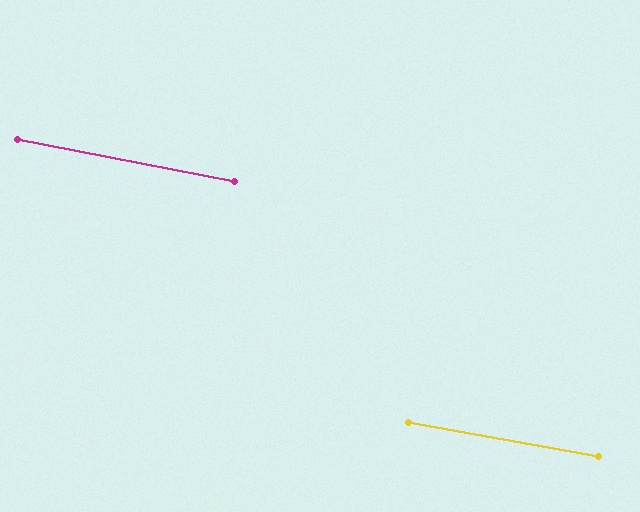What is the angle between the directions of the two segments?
Approximately 1 degree.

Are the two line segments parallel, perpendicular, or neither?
Parallel — their directions differ by only 0.7°.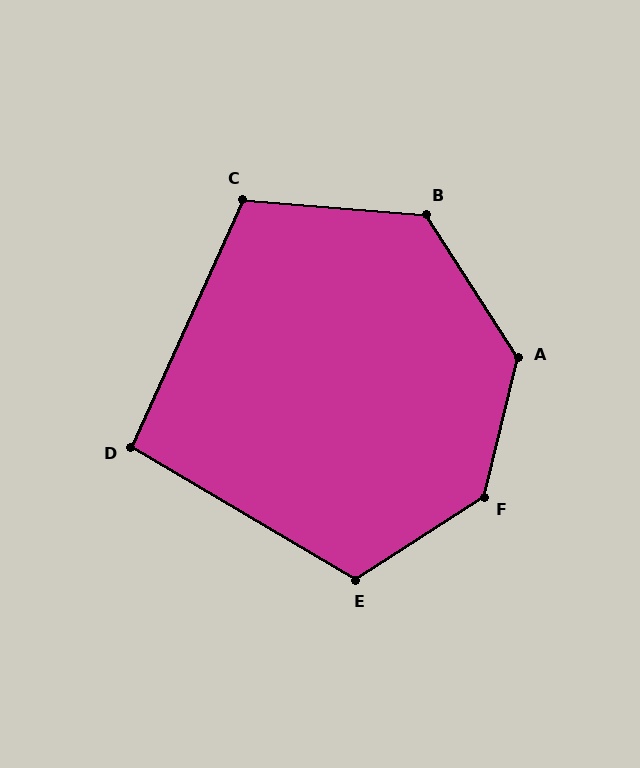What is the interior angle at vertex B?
Approximately 127 degrees (obtuse).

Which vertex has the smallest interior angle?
D, at approximately 96 degrees.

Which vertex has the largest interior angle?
F, at approximately 136 degrees.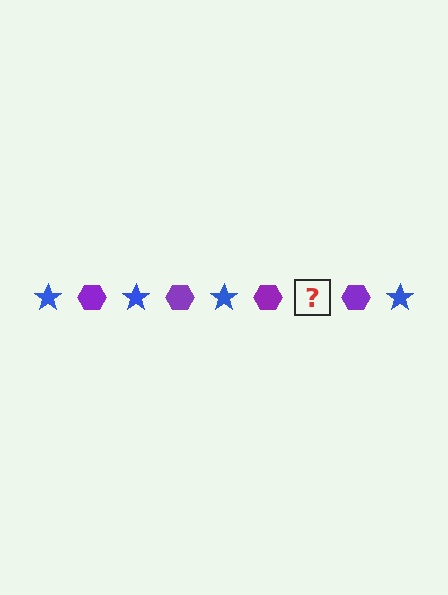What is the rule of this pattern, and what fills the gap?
The rule is that the pattern alternates between blue star and purple hexagon. The gap should be filled with a blue star.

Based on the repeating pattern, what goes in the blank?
The blank should be a blue star.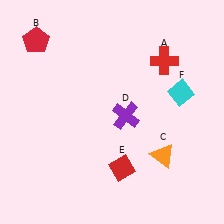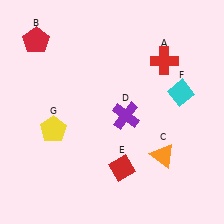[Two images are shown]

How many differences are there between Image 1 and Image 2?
There is 1 difference between the two images.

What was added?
A yellow pentagon (G) was added in Image 2.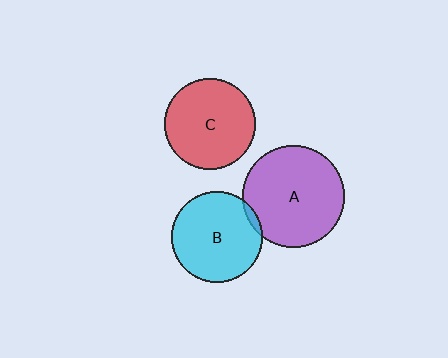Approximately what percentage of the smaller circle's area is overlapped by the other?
Approximately 5%.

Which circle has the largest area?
Circle A (purple).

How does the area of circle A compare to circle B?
Approximately 1.2 times.